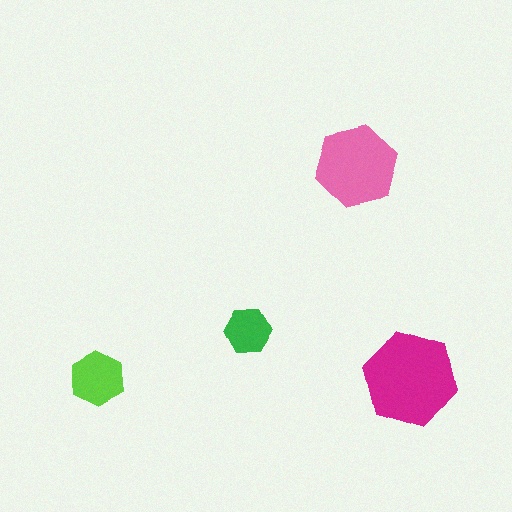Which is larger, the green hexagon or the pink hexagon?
The pink one.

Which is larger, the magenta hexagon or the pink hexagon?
The magenta one.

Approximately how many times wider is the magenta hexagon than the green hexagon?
About 2 times wider.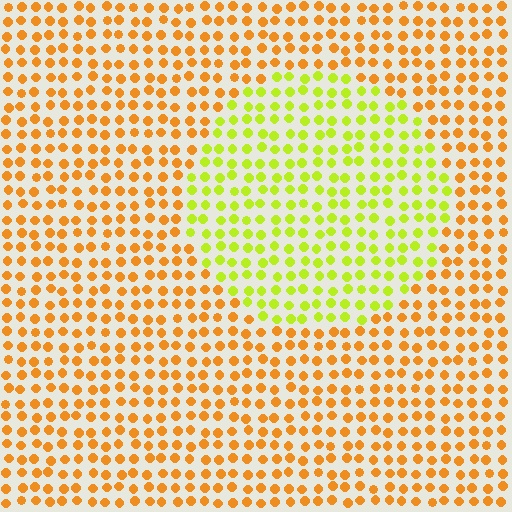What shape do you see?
I see a circle.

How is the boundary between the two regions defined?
The boundary is defined purely by a slight shift in hue (about 45 degrees). Spacing, size, and orientation are identical on both sides.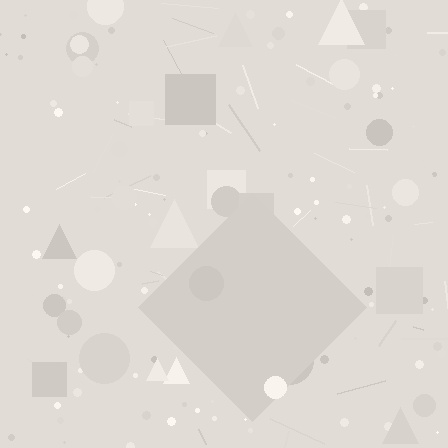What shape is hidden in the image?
A diamond is hidden in the image.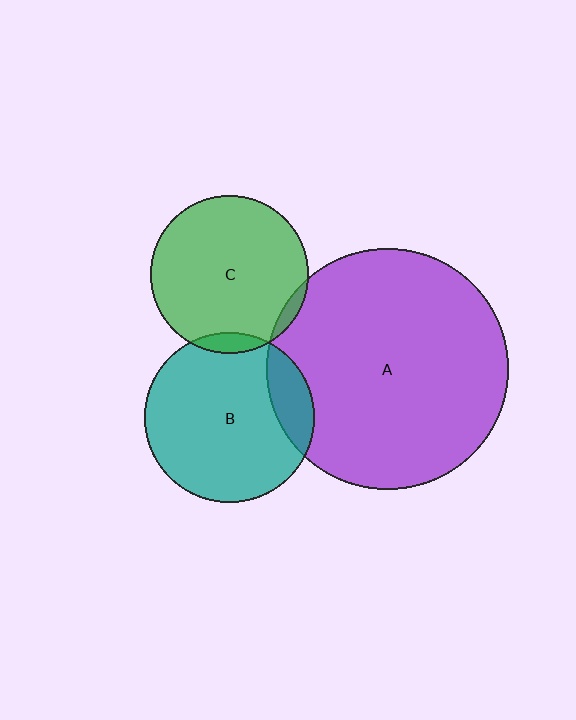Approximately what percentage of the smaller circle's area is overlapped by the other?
Approximately 15%.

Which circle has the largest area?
Circle A (purple).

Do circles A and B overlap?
Yes.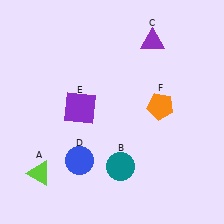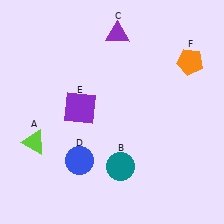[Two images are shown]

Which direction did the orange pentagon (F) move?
The orange pentagon (F) moved up.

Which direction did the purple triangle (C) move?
The purple triangle (C) moved left.